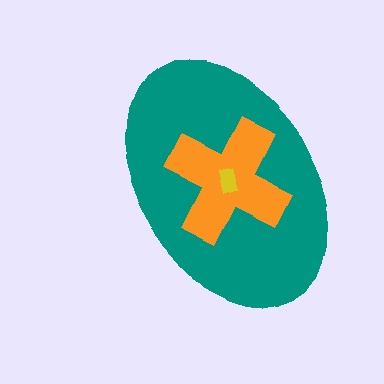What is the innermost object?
The yellow rectangle.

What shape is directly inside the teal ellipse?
The orange cross.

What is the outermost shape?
The teal ellipse.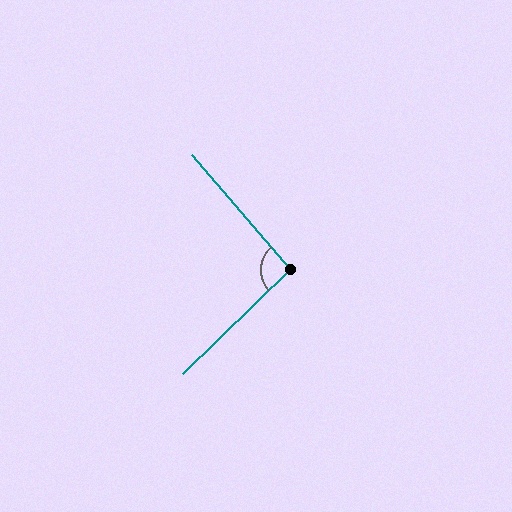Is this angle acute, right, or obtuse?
It is approximately a right angle.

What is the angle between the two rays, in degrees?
Approximately 93 degrees.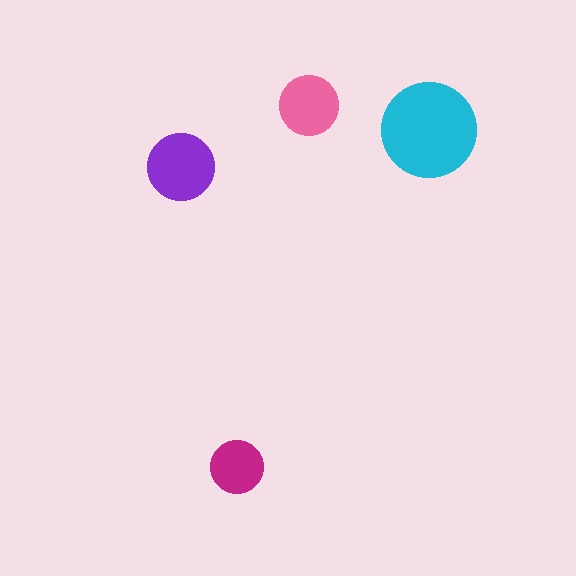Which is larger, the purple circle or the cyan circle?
The cyan one.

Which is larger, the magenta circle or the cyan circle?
The cyan one.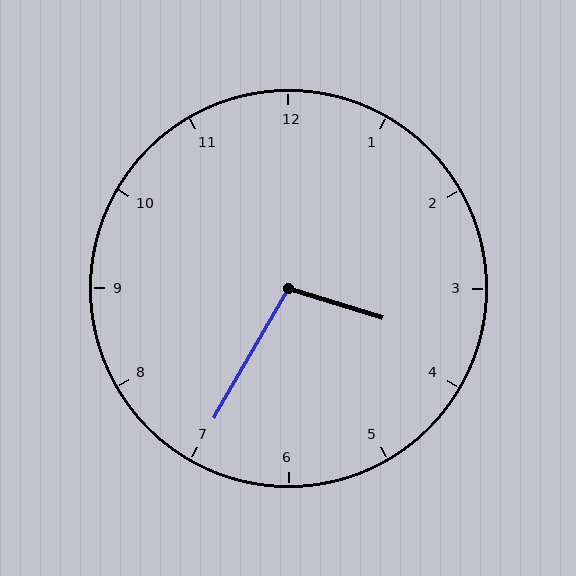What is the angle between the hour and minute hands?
Approximately 102 degrees.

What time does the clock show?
3:35.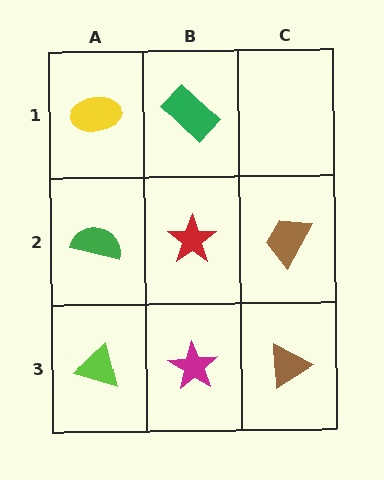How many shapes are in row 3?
3 shapes.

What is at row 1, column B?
A green rectangle.